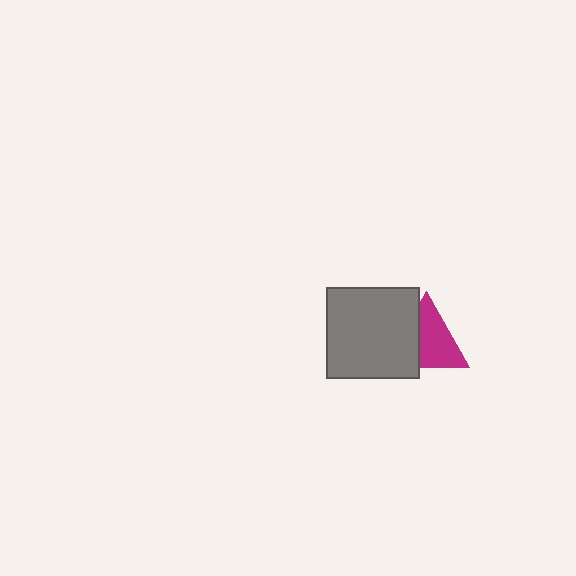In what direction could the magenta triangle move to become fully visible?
The magenta triangle could move right. That would shift it out from behind the gray rectangle entirely.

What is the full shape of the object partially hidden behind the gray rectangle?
The partially hidden object is a magenta triangle.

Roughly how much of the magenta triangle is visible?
About half of it is visible (roughly 64%).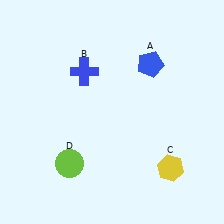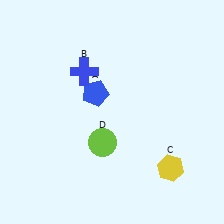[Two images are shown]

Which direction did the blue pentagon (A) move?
The blue pentagon (A) moved left.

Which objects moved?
The objects that moved are: the blue pentagon (A), the lime circle (D).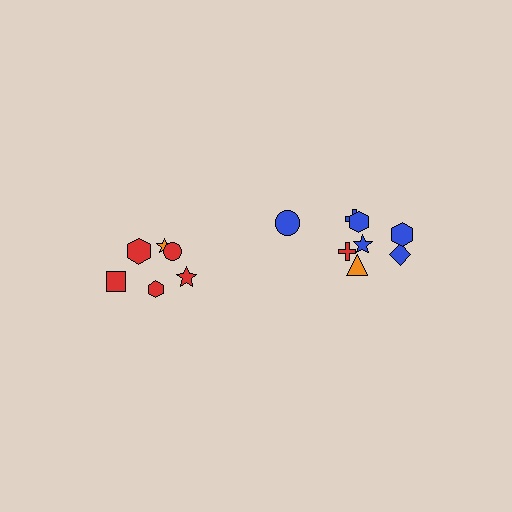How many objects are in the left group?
There are 6 objects.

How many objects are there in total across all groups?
There are 14 objects.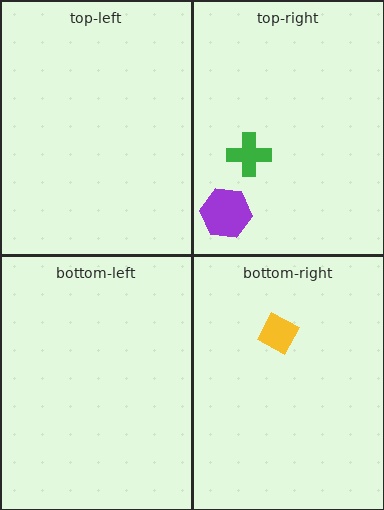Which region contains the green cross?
The top-right region.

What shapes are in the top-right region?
The purple hexagon, the green cross.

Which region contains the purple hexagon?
The top-right region.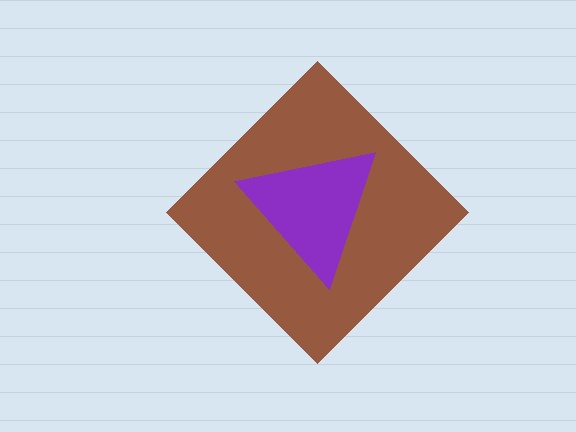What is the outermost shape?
The brown diamond.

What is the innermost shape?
The purple triangle.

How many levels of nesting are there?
2.